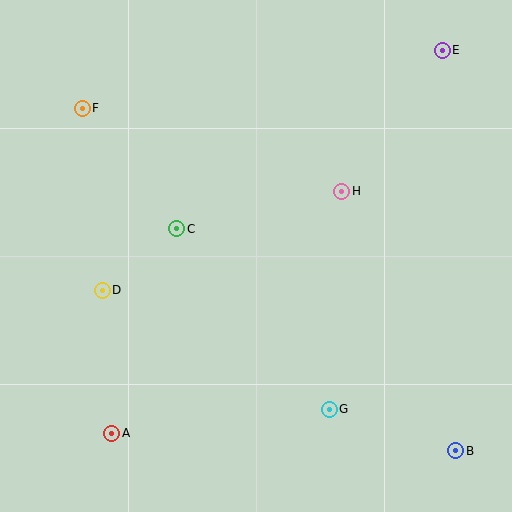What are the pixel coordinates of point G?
Point G is at (329, 409).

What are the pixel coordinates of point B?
Point B is at (456, 451).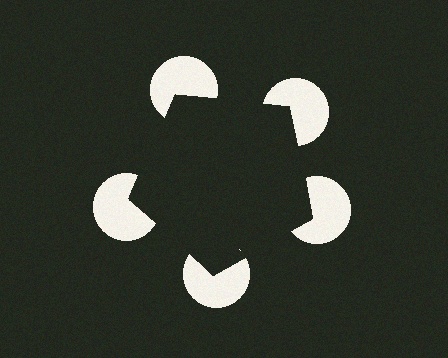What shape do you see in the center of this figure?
An illusory pentagon — its edges are inferred from the aligned wedge cuts in the pac-man discs, not physically drawn.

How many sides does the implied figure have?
5 sides.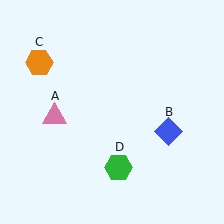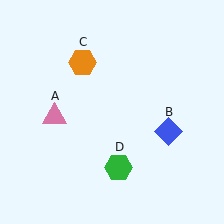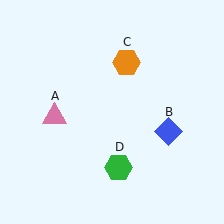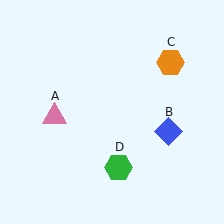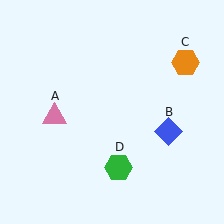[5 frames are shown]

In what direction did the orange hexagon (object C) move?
The orange hexagon (object C) moved right.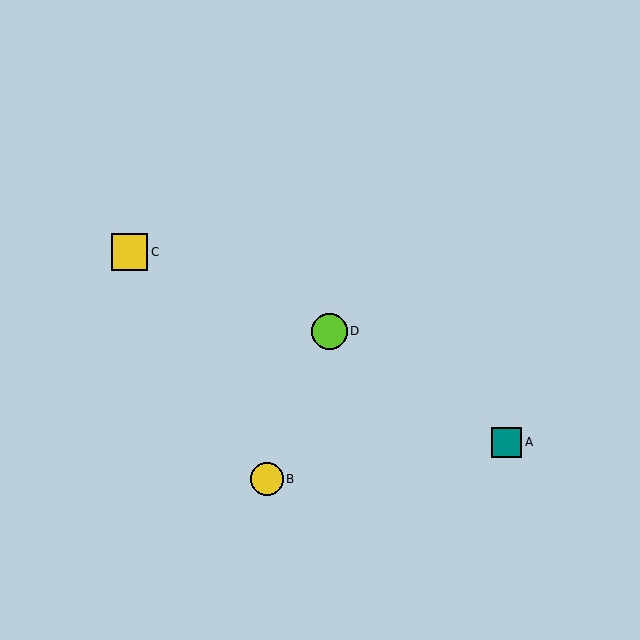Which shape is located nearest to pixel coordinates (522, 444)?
The teal square (labeled A) at (507, 442) is nearest to that location.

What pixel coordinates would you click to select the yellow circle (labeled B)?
Click at (267, 479) to select the yellow circle B.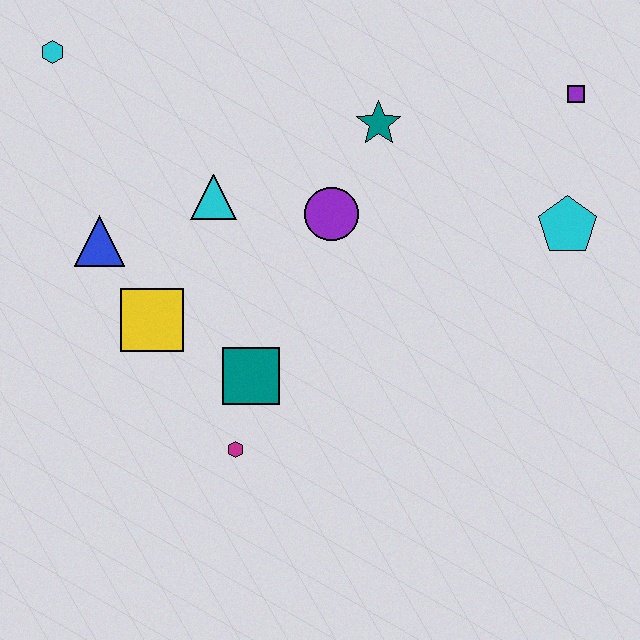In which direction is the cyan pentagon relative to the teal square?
The cyan pentagon is to the right of the teal square.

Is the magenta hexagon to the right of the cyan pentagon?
No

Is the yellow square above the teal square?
Yes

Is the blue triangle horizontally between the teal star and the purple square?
No